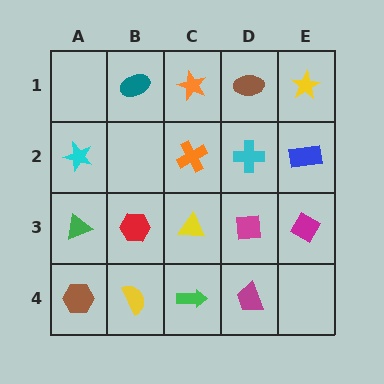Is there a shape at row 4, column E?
No, that cell is empty.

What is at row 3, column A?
A green triangle.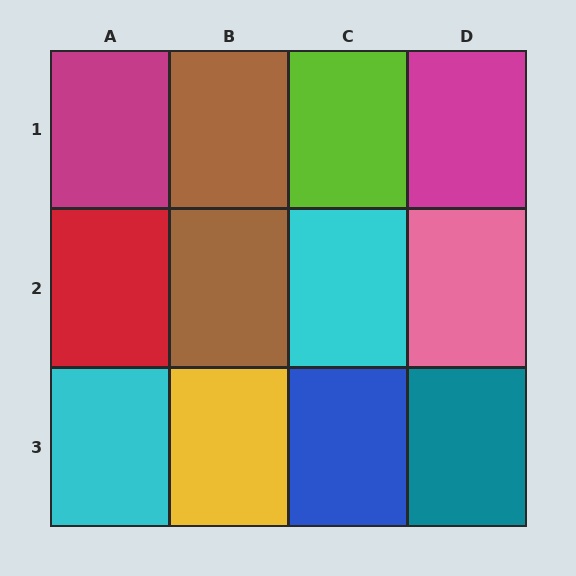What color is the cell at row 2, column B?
Brown.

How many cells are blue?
1 cell is blue.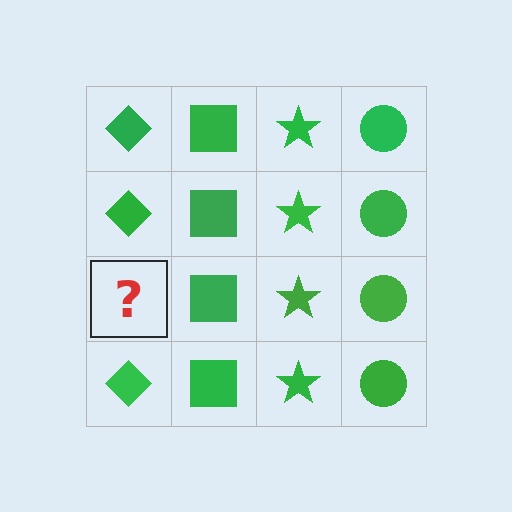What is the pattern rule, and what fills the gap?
The rule is that each column has a consistent shape. The gap should be filled with a green diamond.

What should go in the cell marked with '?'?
The missing cell should contain a green diamond.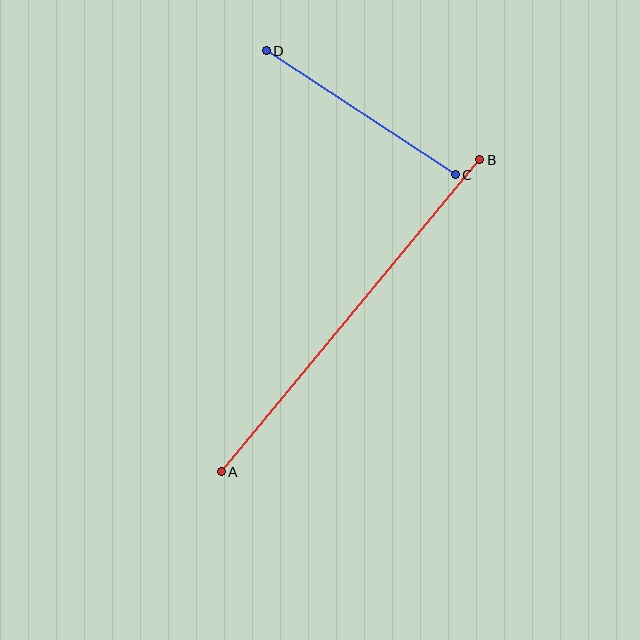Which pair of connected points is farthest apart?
Points A and B are farthest apart.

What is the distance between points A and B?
The distance is approximately 405 pixels.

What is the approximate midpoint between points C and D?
The midpoint is at approximately (361, 113) pixels.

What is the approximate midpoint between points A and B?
The midpoint is at approximately (350, 316) pixels.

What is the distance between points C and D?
The distance is approximately 226 pixels.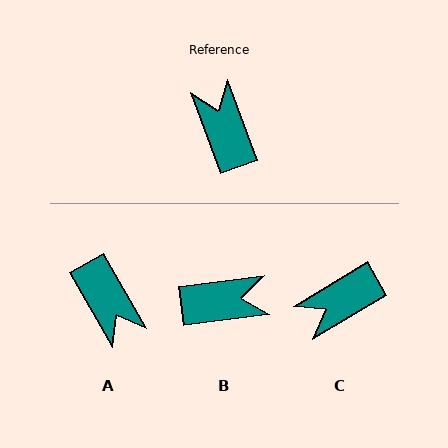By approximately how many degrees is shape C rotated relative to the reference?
Approximately 101 degrees counter-clockwise.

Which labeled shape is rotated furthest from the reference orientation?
A, about 171 degrees away.